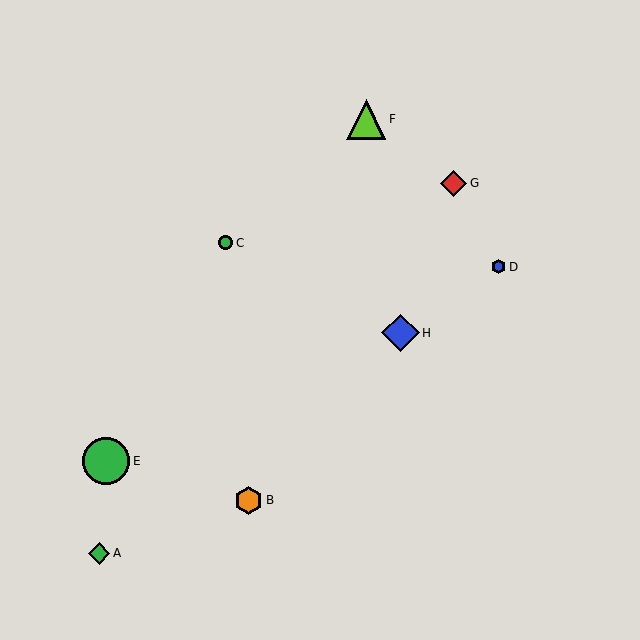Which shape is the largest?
The green circle (labeled E) is the largest.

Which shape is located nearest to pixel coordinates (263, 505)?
The orange hexagon (labeled B) at (249, 500) is nearest to that location.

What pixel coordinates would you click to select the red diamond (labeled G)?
Click at (453, 183) to select the red diamond G.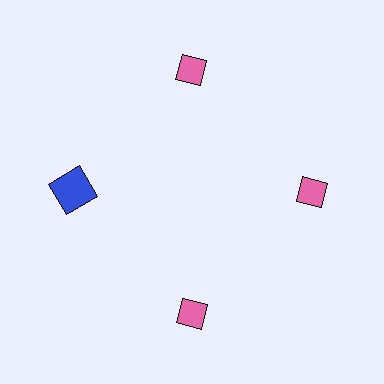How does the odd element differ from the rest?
It differs in both color (blue instead of pink) and shape (square instead of diamond).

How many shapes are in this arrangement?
There are 4 shapes arranged in a ring pattern.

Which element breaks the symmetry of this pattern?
The blue square at roughly the 9 o'clock position breaks the symmetry. All other shapes are pink diamonds.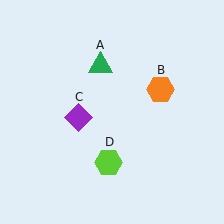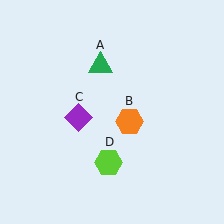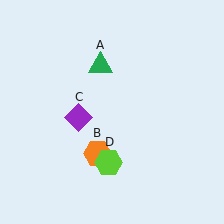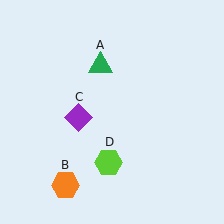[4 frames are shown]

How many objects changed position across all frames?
1 object changed position: orange hexagon (object B).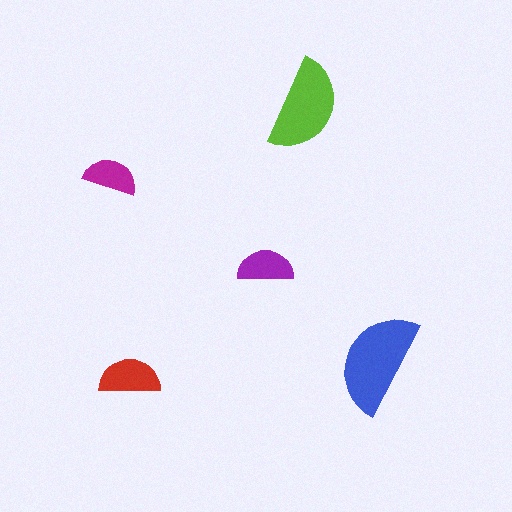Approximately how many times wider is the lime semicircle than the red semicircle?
About 1.5 times wider.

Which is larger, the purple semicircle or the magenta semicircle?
The purple one.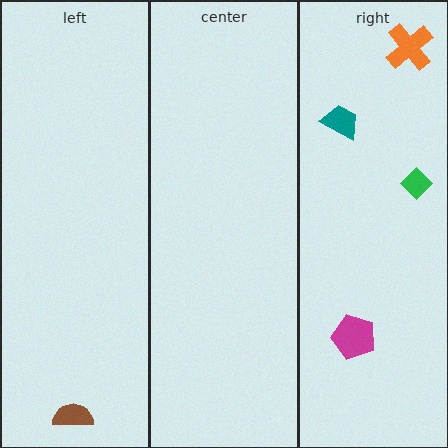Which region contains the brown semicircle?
The left region.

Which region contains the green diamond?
The right region.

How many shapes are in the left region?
1.